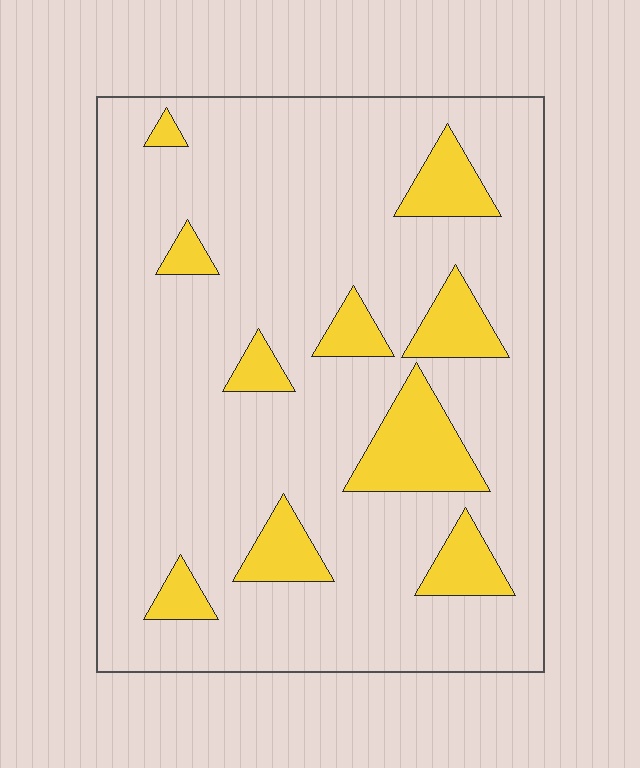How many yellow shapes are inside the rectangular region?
10.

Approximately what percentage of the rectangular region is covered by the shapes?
Approximately 15%.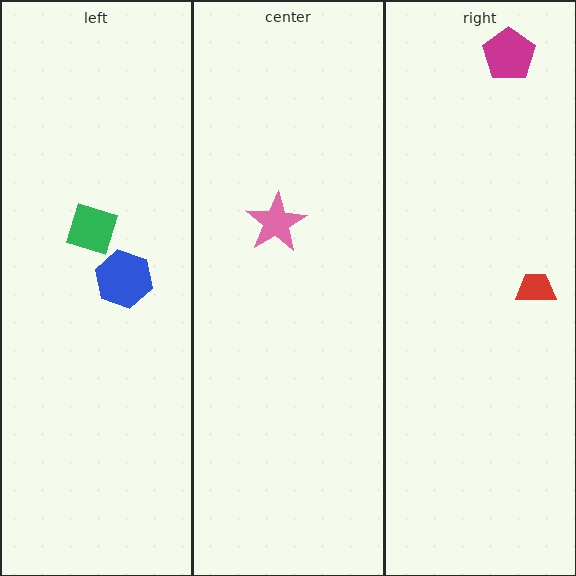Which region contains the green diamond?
The left region.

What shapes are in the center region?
The pink star.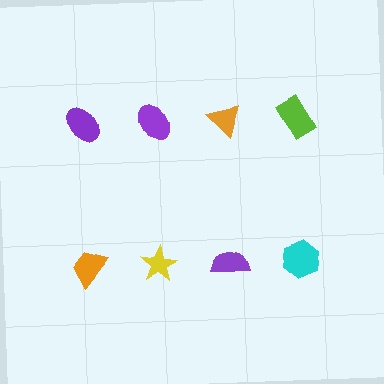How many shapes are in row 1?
4 shapes.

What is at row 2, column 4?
A cyan hexagon.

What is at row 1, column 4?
A lime rectangle.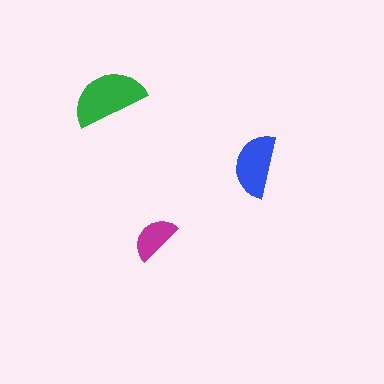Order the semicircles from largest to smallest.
the green one, the blue one, the magenta one.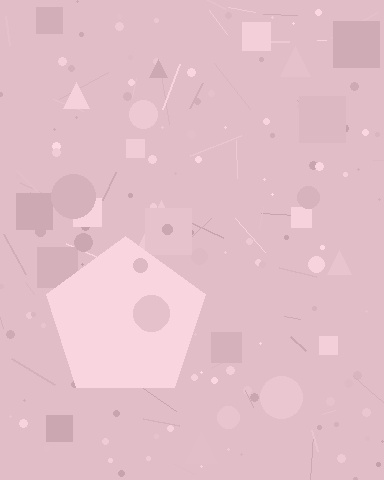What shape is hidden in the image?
A pentagon is hidden in the image.